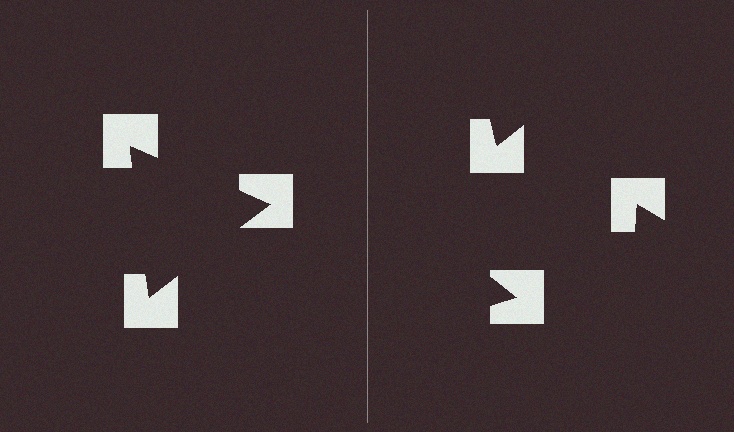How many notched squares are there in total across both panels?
6 — 3 on each side.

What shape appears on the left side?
An illusory triangle.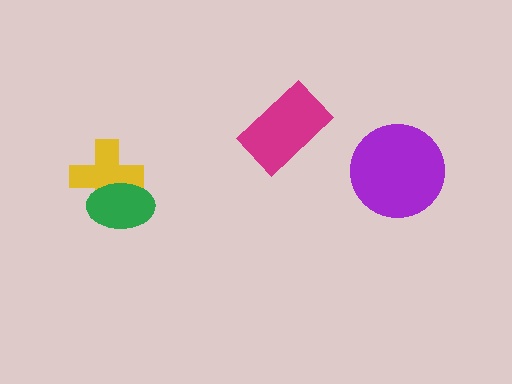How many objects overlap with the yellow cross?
1 object overlaps with the yellow cross.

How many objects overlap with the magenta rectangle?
0 objects overlap with the magenta rectangle.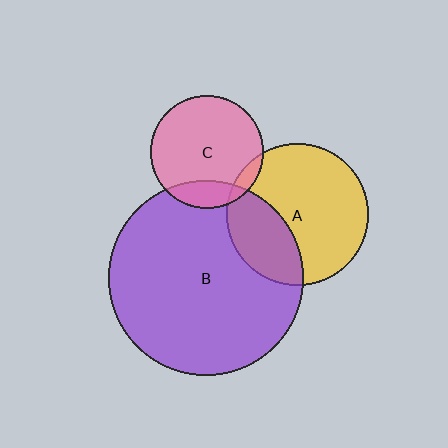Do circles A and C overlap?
Yes.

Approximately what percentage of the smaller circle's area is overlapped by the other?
Approximately 10%.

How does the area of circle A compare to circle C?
Approximately 1.6 times.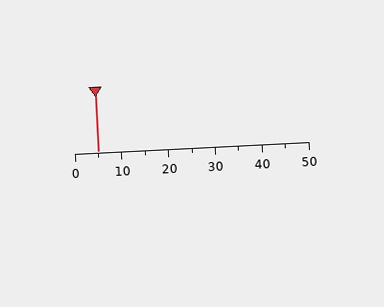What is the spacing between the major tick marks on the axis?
The major ticks are spaced 10 apart.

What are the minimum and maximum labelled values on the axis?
The axis runs from 0 to 50.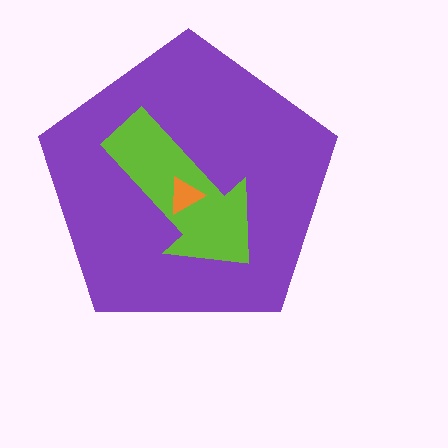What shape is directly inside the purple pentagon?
The lime arrow.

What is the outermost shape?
The purple pentagon.